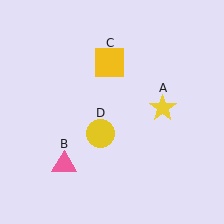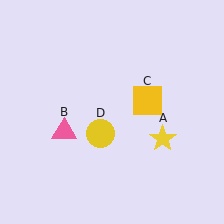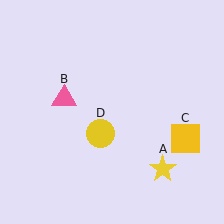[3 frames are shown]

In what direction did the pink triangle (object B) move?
The pink triangle (object B) moved up.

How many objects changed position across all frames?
3 objects changed position: yellow star (object A), pink triangle (object B), yellow square (object C).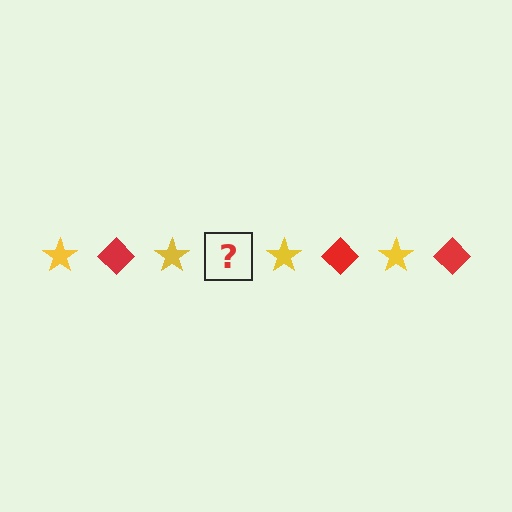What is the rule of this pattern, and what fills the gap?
The rule is that the pattern alternates between yellow star and red diamond. The gap should be filled with a red diamond.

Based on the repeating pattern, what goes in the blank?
The blank should be a red diamond.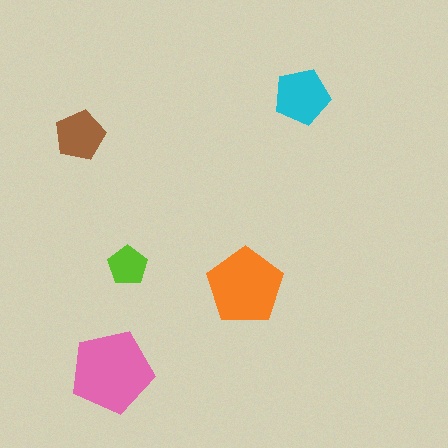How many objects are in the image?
There are 5 objects in the image.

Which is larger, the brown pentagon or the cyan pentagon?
The cyan one.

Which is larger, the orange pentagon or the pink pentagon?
The pink one.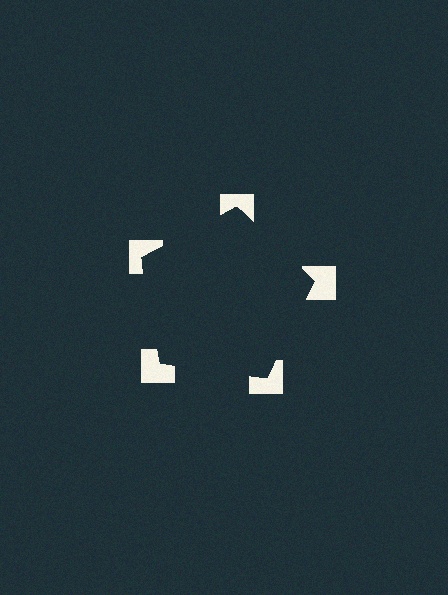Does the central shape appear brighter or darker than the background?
It typically appears slightly darker than the background, even though no actual brightness change is drawn.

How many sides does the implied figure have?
5 sides.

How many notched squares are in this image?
There are 5 — one at each vertex of the illusory pentagon.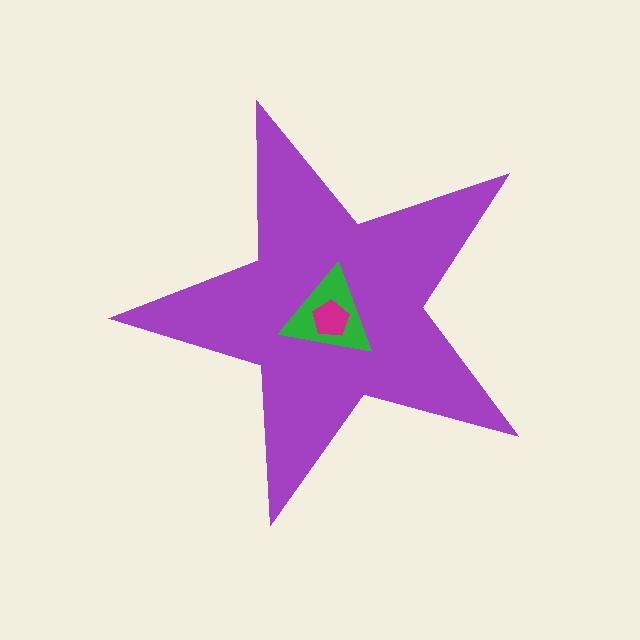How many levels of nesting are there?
3.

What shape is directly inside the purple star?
The green triangle.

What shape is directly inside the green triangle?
The magenta pentagon.